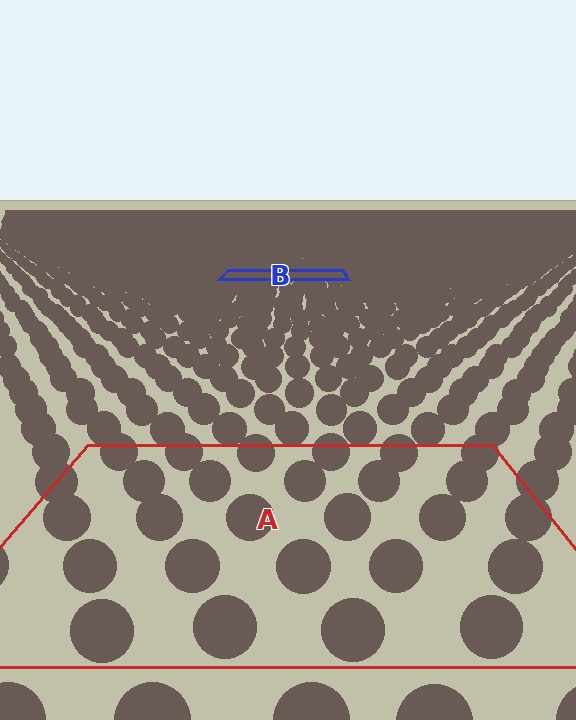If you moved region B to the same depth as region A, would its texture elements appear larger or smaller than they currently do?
They would appear larger. At a closer depth, the same texture elements are projected at a bigger on-screen size.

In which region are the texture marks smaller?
The texture marks are smaller in region B, because it is farther away.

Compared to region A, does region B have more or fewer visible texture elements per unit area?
Region B has more texture elements per unit area — they are packed more densely because it is farther away.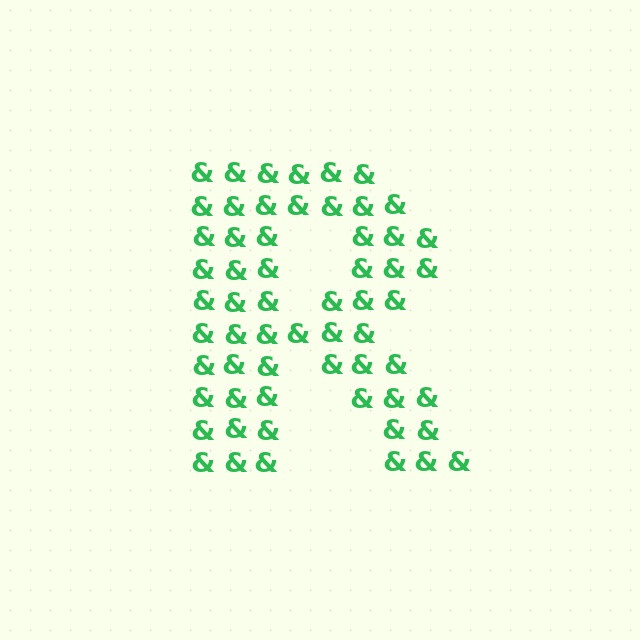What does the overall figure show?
The overall figure shows the letter R.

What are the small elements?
The small elements are ampersands.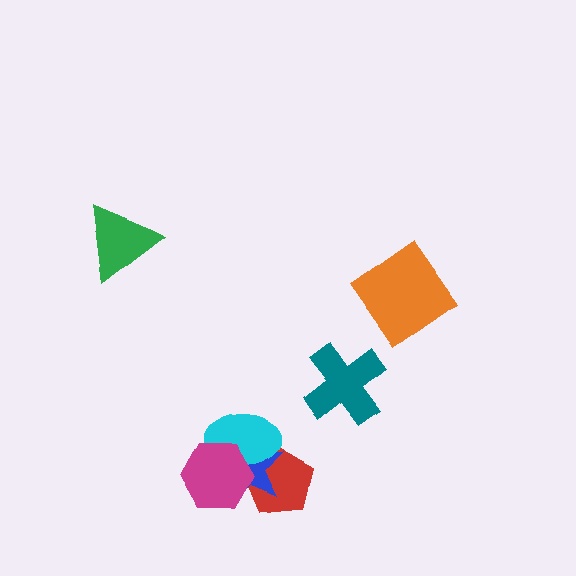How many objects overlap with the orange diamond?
0 objects overlap with the orange diamond.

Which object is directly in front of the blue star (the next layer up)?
The cyan ellipse is directly in front of the blue star.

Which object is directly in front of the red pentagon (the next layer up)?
The blue star is directly in front of the red pentagon.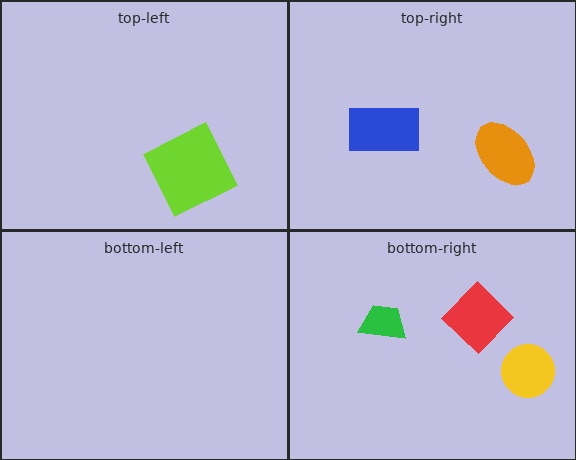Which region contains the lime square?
The top-left region.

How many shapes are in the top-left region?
1.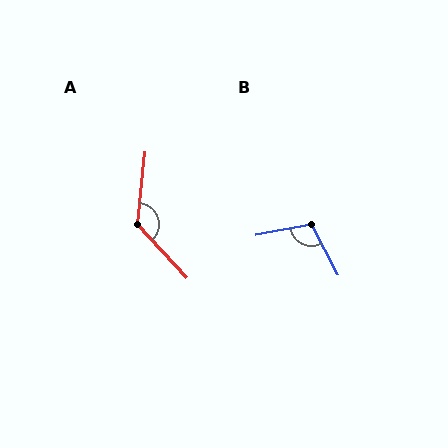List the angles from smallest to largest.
B (107°), A (131°).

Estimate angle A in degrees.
Approximately 131 degrees.